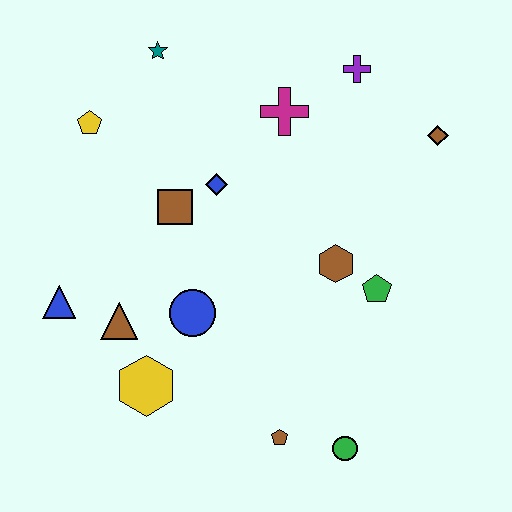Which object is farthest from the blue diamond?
The green circle is farthest from the blue diamond.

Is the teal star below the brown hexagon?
No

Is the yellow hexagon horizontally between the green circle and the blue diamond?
No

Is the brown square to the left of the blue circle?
Yes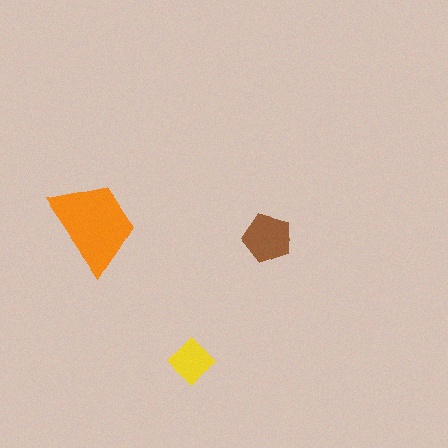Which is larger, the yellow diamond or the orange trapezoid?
The orange trapezoid.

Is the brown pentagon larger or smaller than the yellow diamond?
Larger.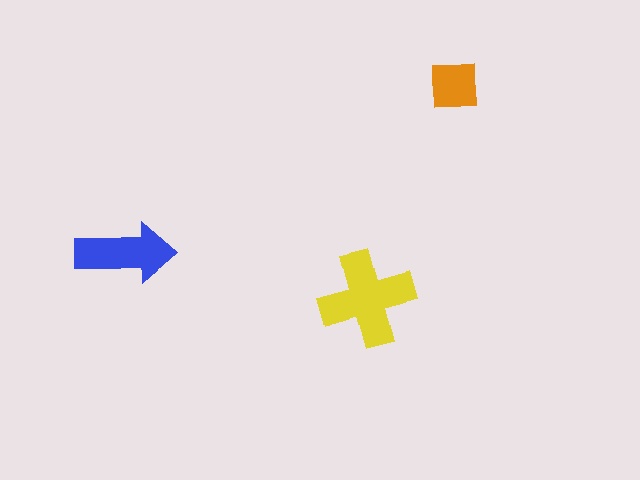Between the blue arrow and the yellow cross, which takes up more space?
The yellow cross.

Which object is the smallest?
The orange square.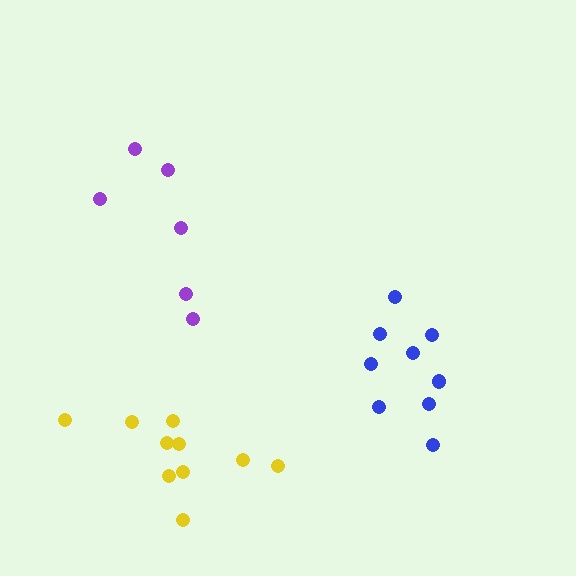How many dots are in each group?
Group 1: 6 dots, Group 2: 9 dots, Group 3: 10 dots (25 total).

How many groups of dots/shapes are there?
There are 3 groups.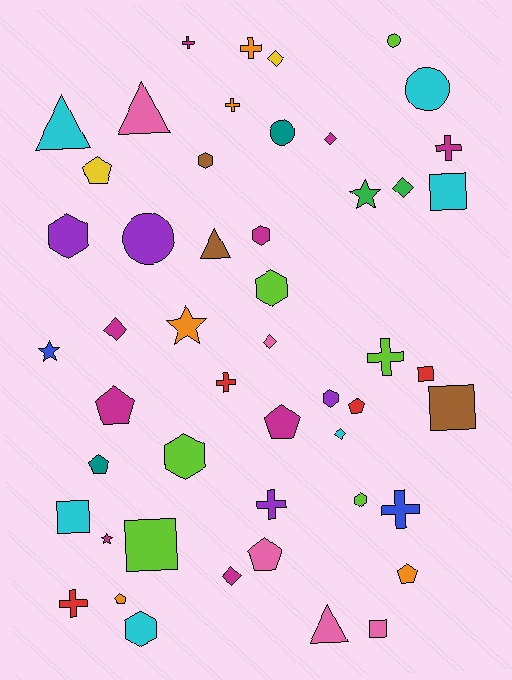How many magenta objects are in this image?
There are 9 magenta objects.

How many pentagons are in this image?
There are 8 pentagons.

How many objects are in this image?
There are 50 objects.